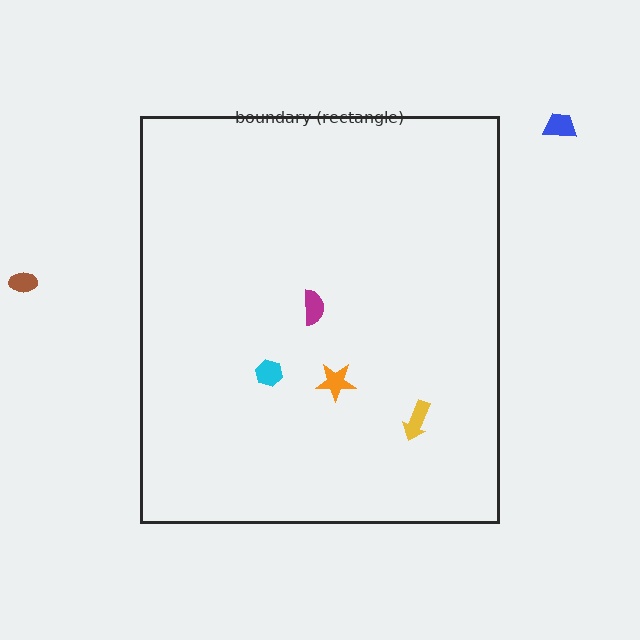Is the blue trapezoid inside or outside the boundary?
Outside.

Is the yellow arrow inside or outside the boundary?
Inside.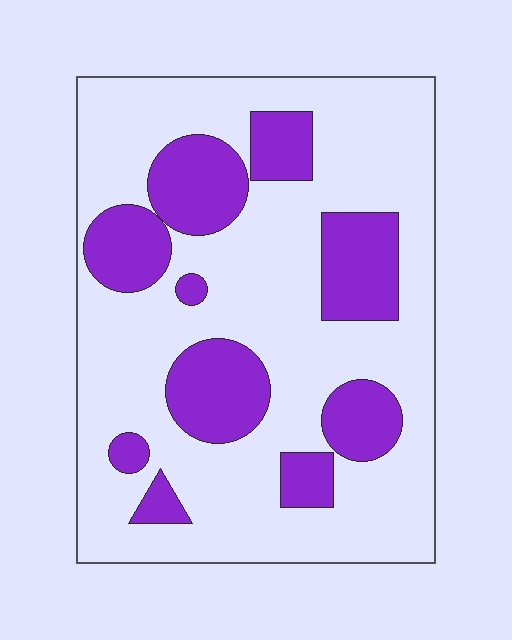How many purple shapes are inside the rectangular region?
10.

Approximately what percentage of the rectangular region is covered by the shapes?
Approximately 30%.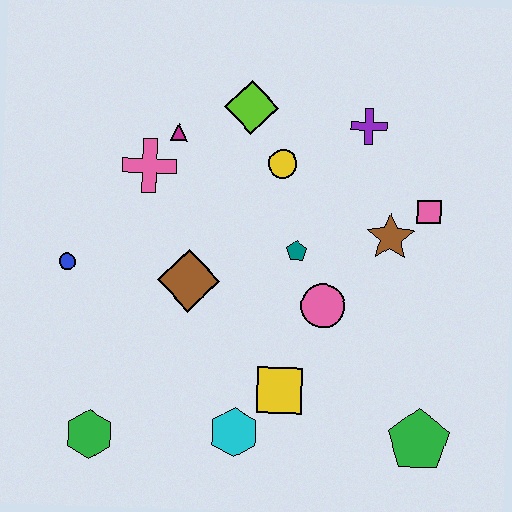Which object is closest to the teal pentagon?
The pink circle is closest to the teal pentagon.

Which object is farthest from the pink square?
The green hexagon is farthest from the pink square.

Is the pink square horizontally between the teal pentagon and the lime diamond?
No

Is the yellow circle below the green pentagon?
No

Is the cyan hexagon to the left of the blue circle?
No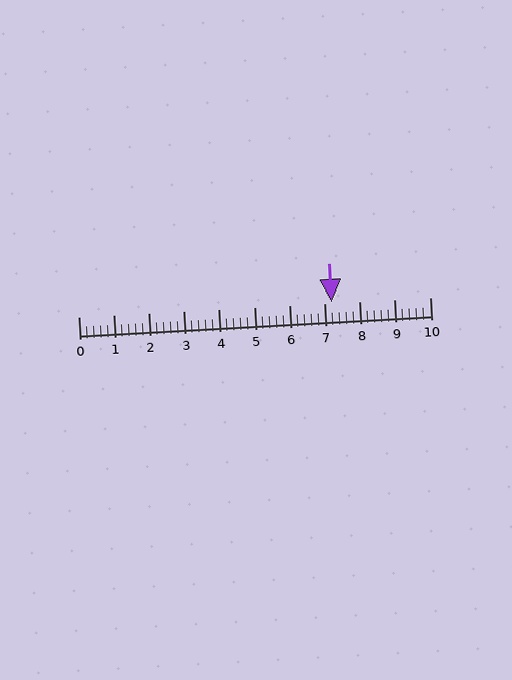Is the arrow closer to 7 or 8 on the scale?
The arrow is closer to 7.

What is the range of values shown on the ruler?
The ruler shows values from 0 to 10.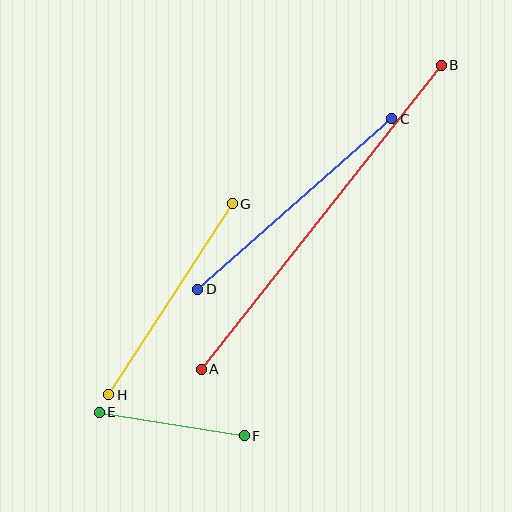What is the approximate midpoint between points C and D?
The midpoint is at approximately (295, 204) pixels.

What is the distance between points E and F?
The distance is approximately 147 pixels.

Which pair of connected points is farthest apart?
Points A and B are farthest apart.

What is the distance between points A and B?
The distance is approximately 387 pixels.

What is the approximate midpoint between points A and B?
The midpoint is at approximately (321, 217) pixels.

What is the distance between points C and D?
The distance is approximately 258 pixels.